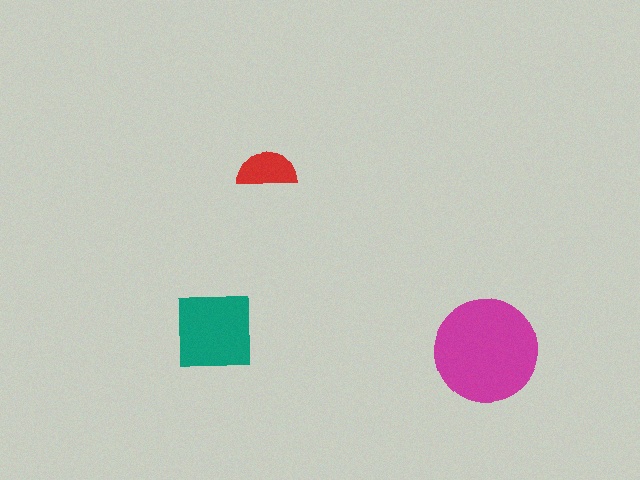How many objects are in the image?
There are 3 objects in the image.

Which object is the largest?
The magenta circle.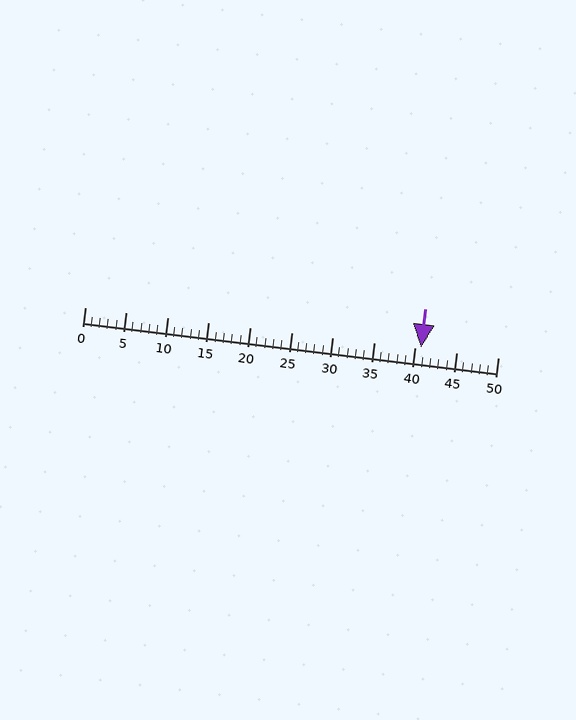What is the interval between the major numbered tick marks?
The major tick marks are spaced 5 units apart.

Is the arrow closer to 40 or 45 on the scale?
The arrow is closer to 40.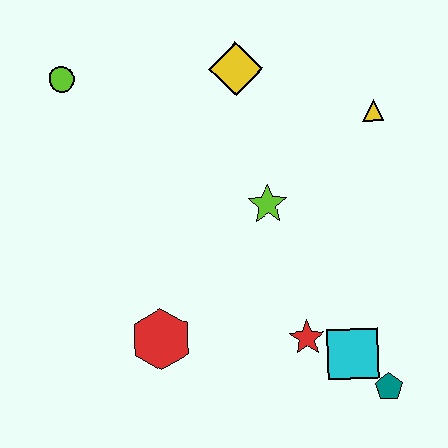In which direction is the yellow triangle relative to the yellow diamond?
The yellow triangle is to the right of the yellow diamond.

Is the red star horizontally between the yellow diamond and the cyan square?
Yes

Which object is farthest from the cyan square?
The lime circle is farthest from the cyan square.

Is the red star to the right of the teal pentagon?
No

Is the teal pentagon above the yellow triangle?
No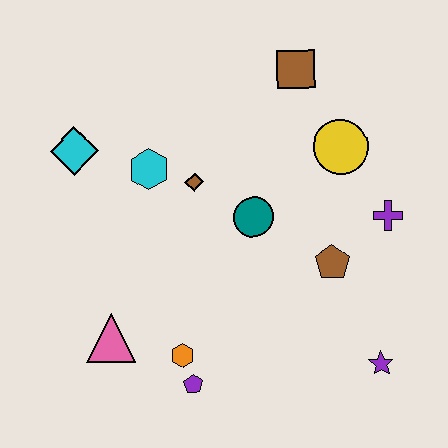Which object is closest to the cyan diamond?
The cyan hexagon is closest to the cyan diamond.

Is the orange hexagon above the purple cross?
No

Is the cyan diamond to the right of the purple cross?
No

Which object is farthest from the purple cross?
The cyan diamond is farthest from the purple cross.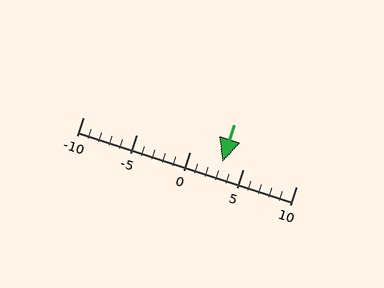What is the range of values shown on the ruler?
The ruler shows values from -10 to 10.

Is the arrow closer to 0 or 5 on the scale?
The arrow is closer to 5.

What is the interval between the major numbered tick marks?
The major tick marks are spaced 5 units apart.